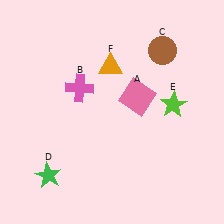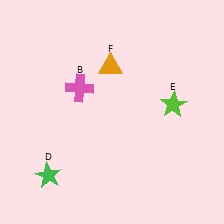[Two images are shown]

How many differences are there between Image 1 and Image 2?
There are 2 differences between the two images.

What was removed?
The brown circle (C), the pink square (A) were removed in Image 2.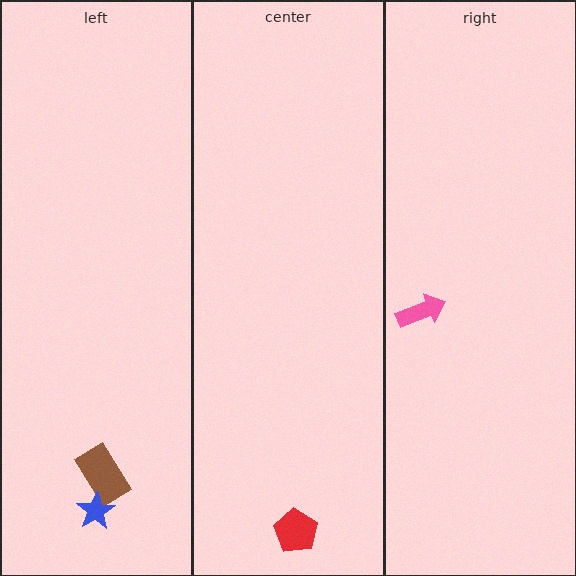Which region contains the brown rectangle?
The left region.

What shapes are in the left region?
The brown rectangle, the blue star.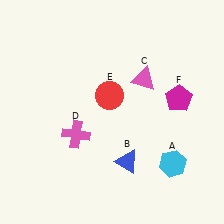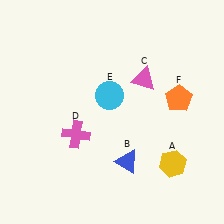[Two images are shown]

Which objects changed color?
A changed from cyan to yellow. E changed from red to cyan. F changed from magenta to orange.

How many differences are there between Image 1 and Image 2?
There are 3 differences between the two images.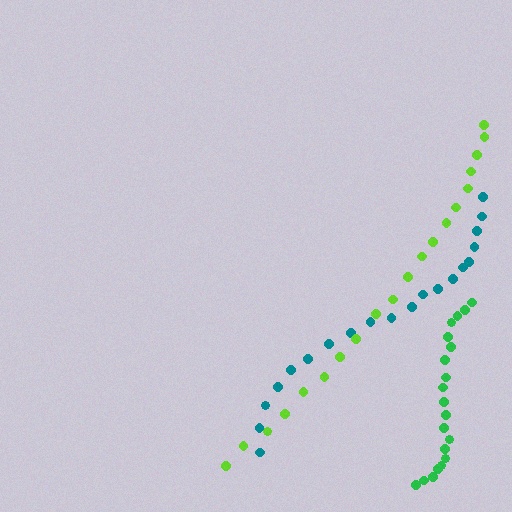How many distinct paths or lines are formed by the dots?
There are 3 distinct paths.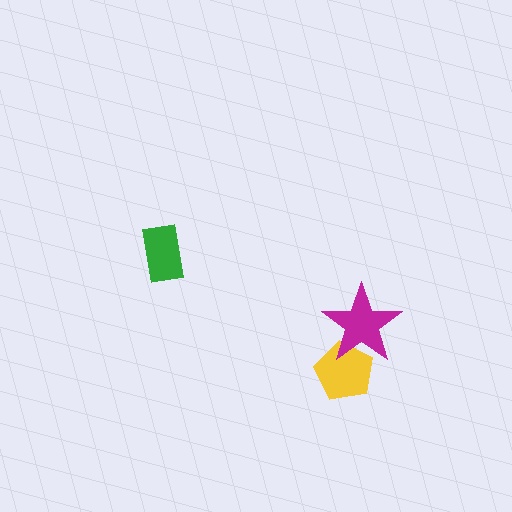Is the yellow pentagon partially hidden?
Yes, it is partially covered by another shape.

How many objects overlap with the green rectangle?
0 objects overlap with the green rectangle.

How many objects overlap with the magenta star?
1 object overlaps with the magenta star.